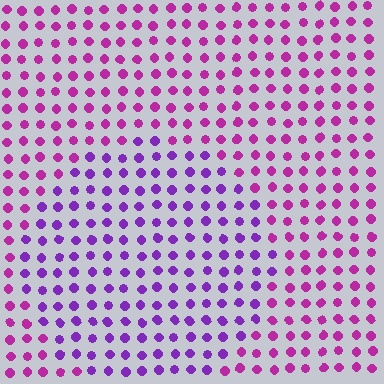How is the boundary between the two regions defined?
The boundary is defined purely by a slight shift in hue (about 33 degrees). Spacing, size, and orientation are identical on both sides.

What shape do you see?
I see a circle.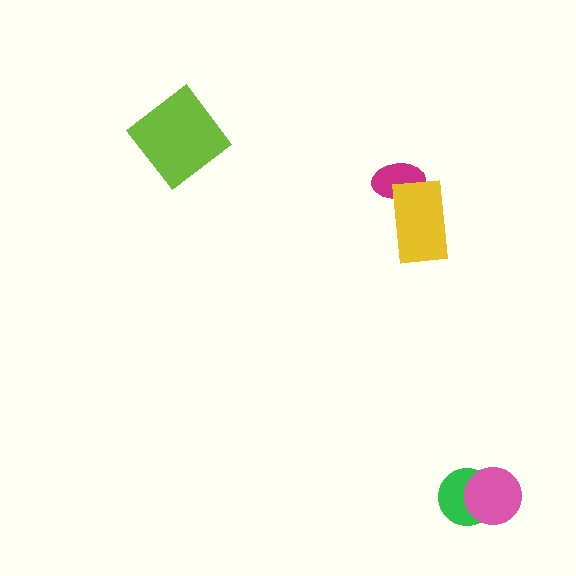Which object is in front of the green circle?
The pink circle is in front of the green circle.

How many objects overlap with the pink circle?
1 object overlaps with the pink circle.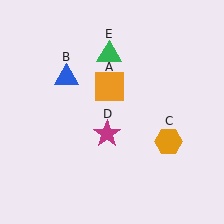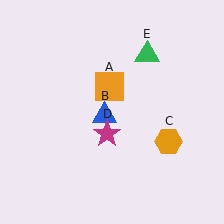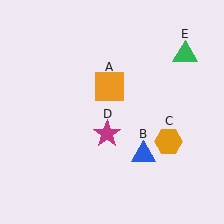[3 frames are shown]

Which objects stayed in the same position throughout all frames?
Orange square (object A) and orange hexagon (object C) and magenta star (object D) remained stationary.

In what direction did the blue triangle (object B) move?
The blue triangle (object B) moved down and to the right.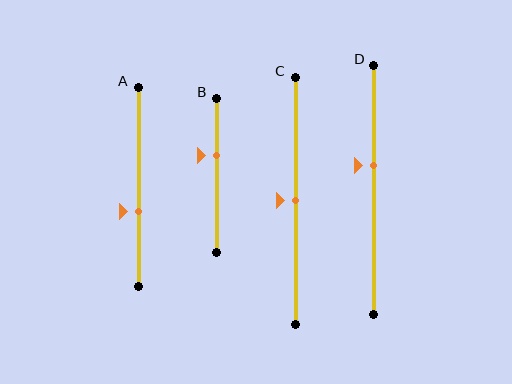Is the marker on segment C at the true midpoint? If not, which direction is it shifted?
Yes, the marker on segment C is at the true midpoint.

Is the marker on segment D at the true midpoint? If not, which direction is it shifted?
No, the marker on segment D is shifted upward by about 10% of the segment length.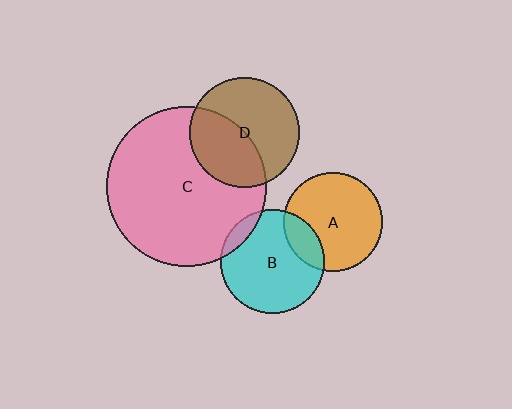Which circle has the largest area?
Circle C (pink).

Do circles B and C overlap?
Yes.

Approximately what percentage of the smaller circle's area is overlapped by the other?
Approximately 10%.